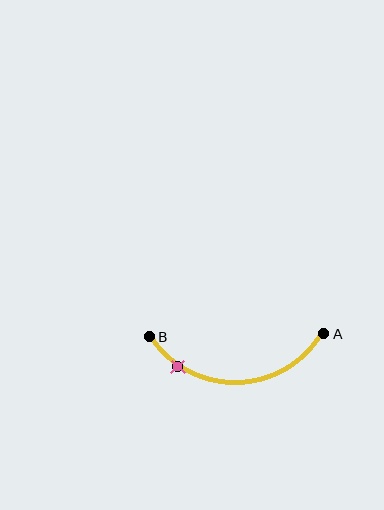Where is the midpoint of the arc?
The arc midpoint is the point on the curve farthest from the straight line joining A and B. It sits below that line.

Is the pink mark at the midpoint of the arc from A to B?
No. The pink mark lies on the arc but is closer to endpoint B. The arc midpoint would be at the point on the curve equidistant along the arc from both A and B.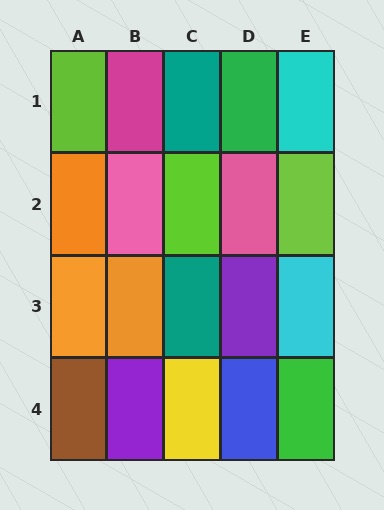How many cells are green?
2 cells are green.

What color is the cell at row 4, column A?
Brown.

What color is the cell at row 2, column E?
Lime.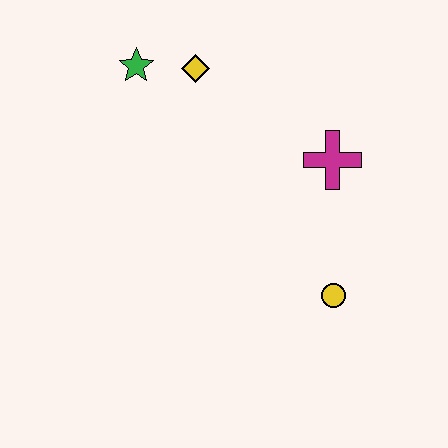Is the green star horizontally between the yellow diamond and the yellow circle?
No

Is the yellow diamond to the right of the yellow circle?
No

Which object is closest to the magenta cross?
The yellow circle is closest to the magenta cross.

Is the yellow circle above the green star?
No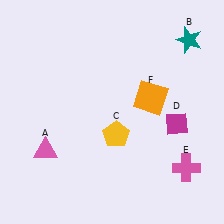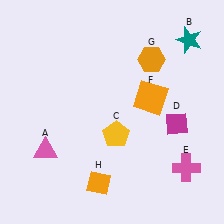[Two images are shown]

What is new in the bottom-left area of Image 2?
An orange diamond (H) was added in the bottom-left area of Image 2.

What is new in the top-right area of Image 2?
An orange hexagon (G) was added in the top-right area of Image 2.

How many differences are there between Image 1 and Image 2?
There are 2 differences between the two images.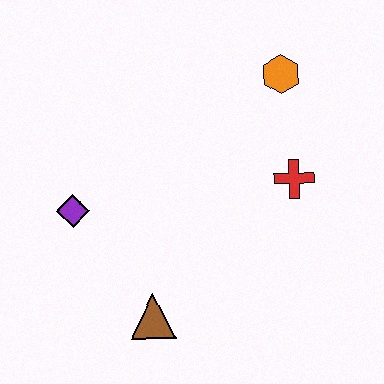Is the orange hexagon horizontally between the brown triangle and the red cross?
Yes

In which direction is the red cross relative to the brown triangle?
The red cross is to the right of the brown triangle.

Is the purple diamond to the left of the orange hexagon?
Yes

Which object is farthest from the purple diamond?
The orange hexagon is farthest from the purple diamond.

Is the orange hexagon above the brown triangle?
Yes